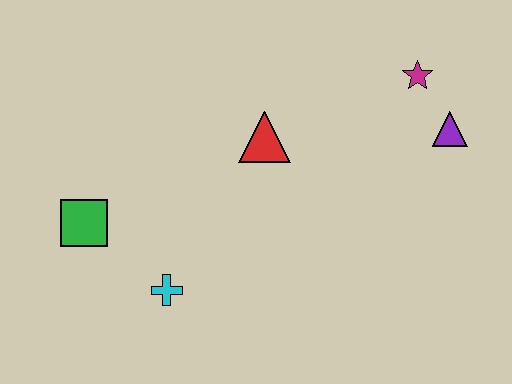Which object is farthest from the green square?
The purple triangle is farthest from the green square.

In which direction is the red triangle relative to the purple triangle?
The red triangle is to the left of the purple triangle.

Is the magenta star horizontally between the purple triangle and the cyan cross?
Yes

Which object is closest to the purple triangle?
The magenta star is closest to the purple triangle.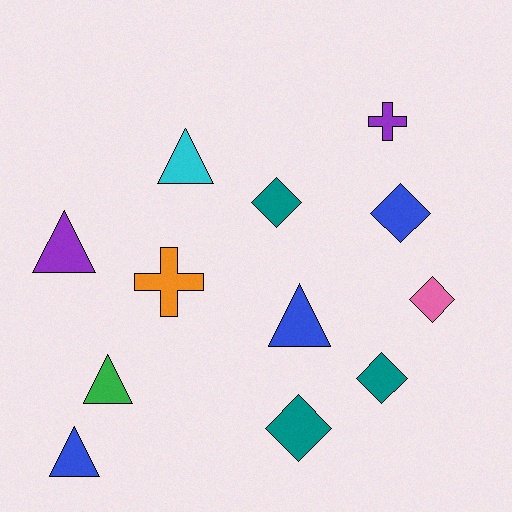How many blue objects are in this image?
There are 3 blue objects.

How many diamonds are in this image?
There are 5 diamonds.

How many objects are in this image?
There are 12 objects.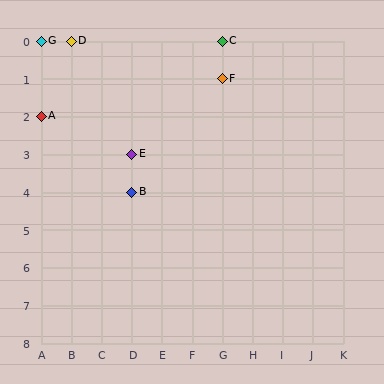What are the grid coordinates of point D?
Point D is at grid coordinates (B, 0).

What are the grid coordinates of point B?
Point B is at grid coordinates (D, 4).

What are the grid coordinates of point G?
Point G is at grid coordinates (A, 0).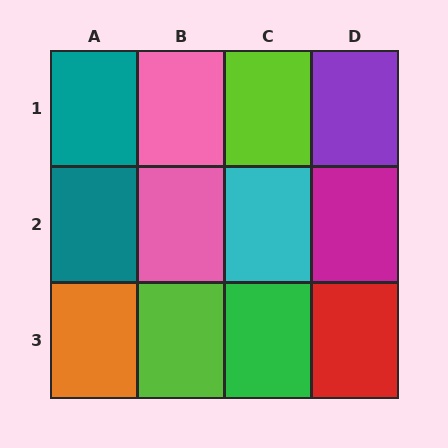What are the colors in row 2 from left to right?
Teal, pink, cyan, magenta.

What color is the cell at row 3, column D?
Red.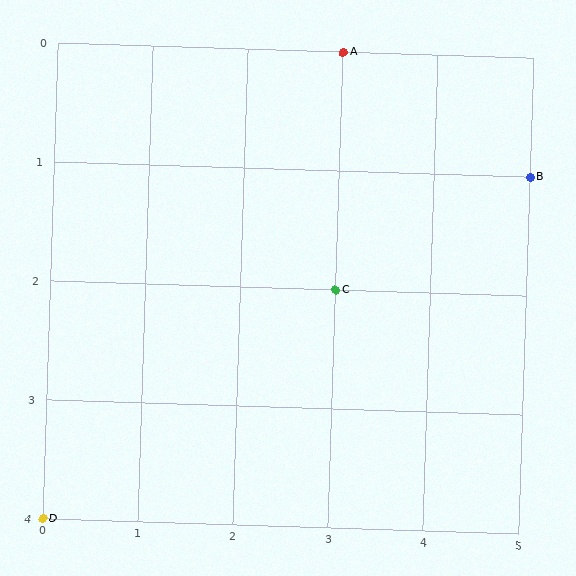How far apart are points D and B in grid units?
Points D and B are 5 columns and 3 rows apart (about 5.8 grid units diagonally).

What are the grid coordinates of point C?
Point C is at grid coordinates (3, 2).